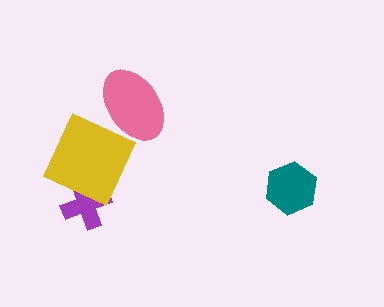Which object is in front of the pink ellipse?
The yellow diamond is in front of the pink ellipse.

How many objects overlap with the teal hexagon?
0 objects overlap with the teal hexagon.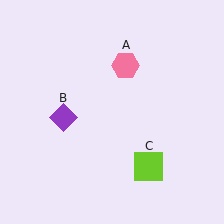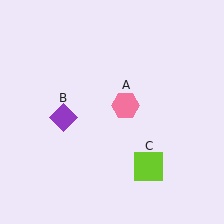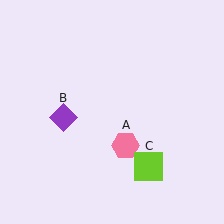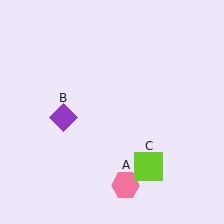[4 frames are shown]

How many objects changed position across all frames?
1 object changed position: pink hexagon (object A).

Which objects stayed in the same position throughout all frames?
Purple diamond (object B) and lime square (object C) remained stationary.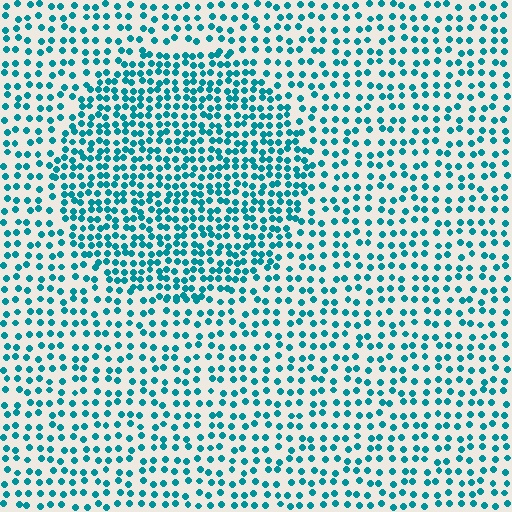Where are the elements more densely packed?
The elements are more densely packed inside the circle boundary.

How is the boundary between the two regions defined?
The boundary is defined by a change in element density (approximately 1.7x ratio). All elements are the same color, size, and shape.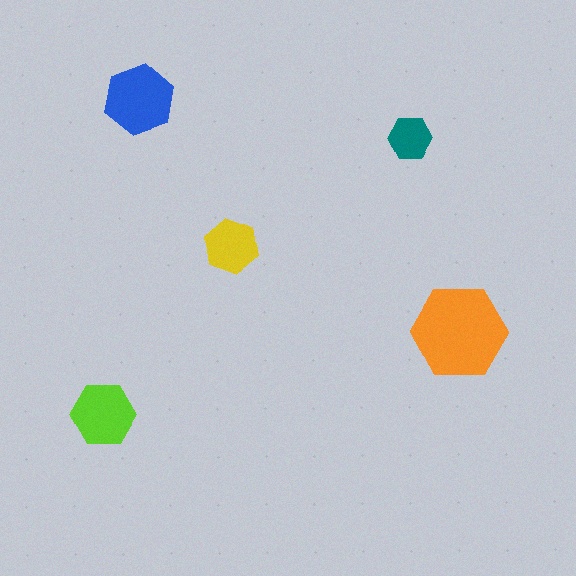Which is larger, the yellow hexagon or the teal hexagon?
The yellow one.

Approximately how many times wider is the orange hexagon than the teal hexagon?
About 2 times wider.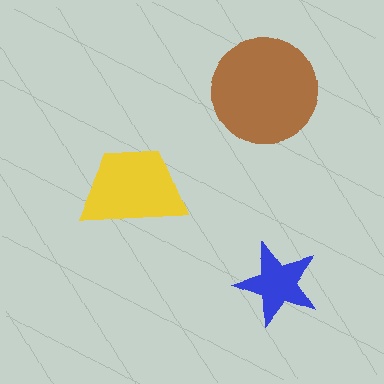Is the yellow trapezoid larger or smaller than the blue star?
Larger.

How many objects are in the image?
There are 3 objects in the image.